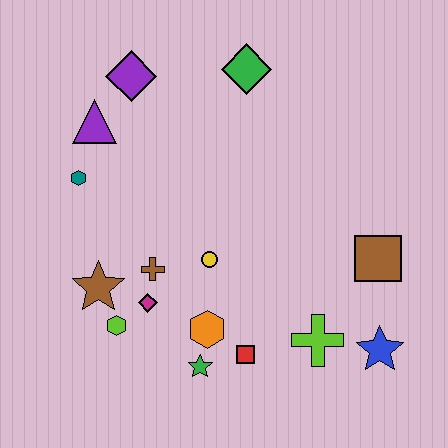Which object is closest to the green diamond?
The purple diamond is closest to the green diamond.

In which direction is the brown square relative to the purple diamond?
The brown square is to the right of the purple diamond.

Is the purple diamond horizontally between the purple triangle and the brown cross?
Yes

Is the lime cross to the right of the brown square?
No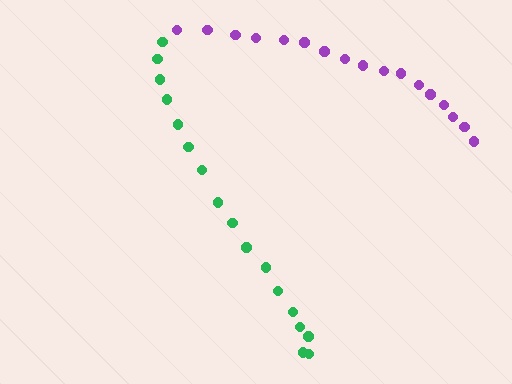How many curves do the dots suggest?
There are 2 distinct paths.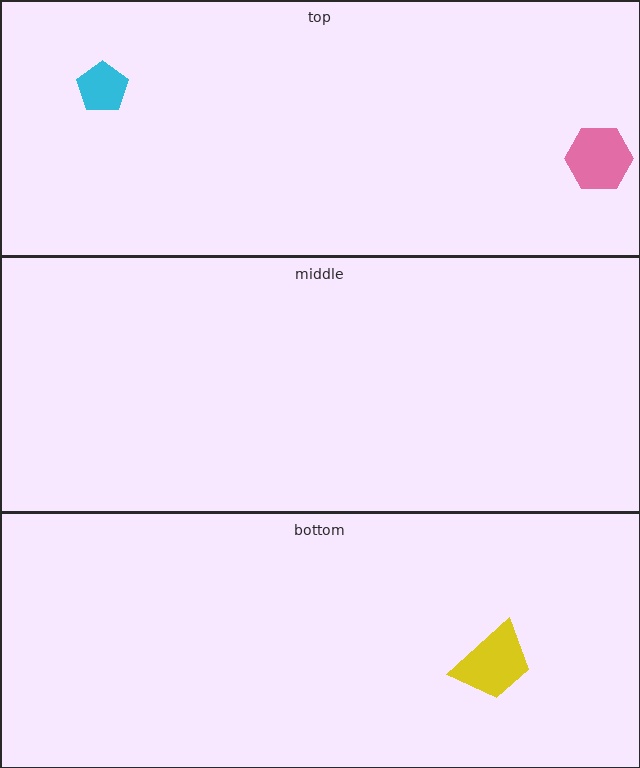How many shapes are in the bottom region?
1.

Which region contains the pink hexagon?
The top region.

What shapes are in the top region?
The pink hexagon, the cyan pentagon.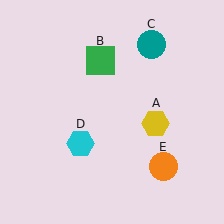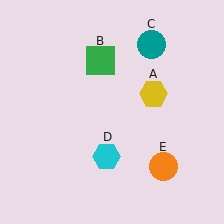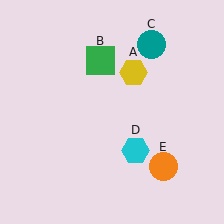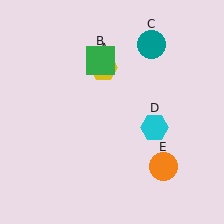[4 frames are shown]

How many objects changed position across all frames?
2 objects changed position: yellow hexagon (object A), cyan hexagon (object D).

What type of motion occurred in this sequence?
The yellow hexagon (object A), cyan hexagon (object D) rotated counterclockwise around the center of the scene.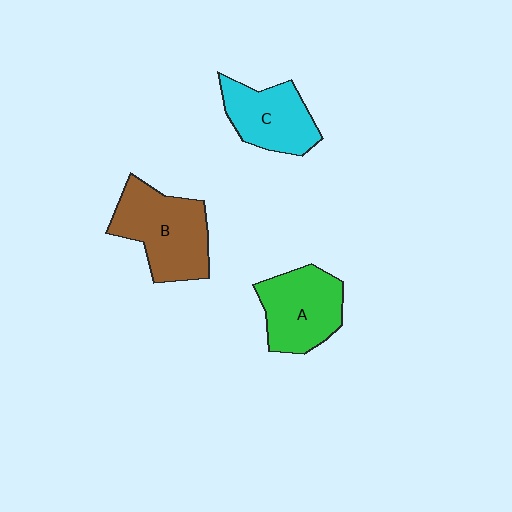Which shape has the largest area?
Shape B (brown).